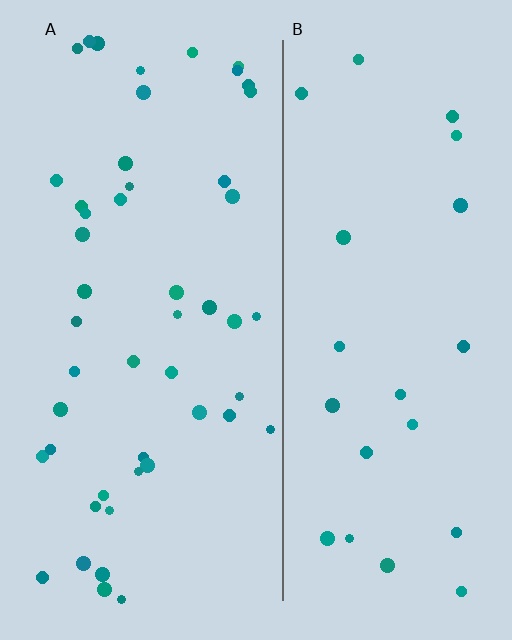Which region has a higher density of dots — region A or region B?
A (the left).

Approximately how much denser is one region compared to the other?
Approximately 2.2× — region A over region B.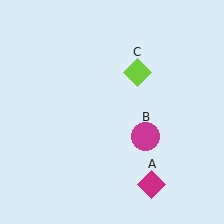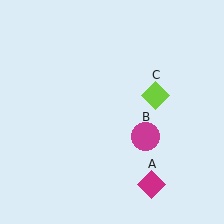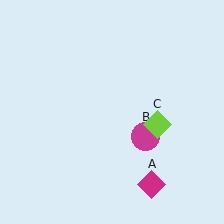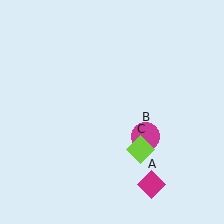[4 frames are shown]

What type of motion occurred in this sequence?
The lime diamond (object C) rotated clockwise around the center of the scene.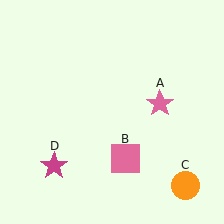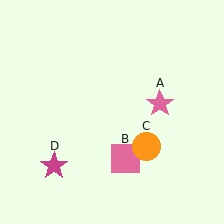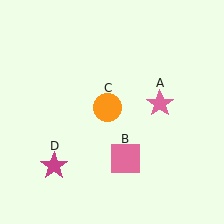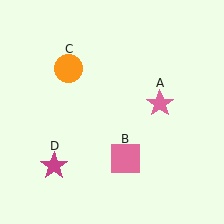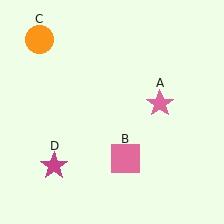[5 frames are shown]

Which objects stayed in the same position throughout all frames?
Pink star (object A) and pink square (object B) and magenta star (object D) remained stationary.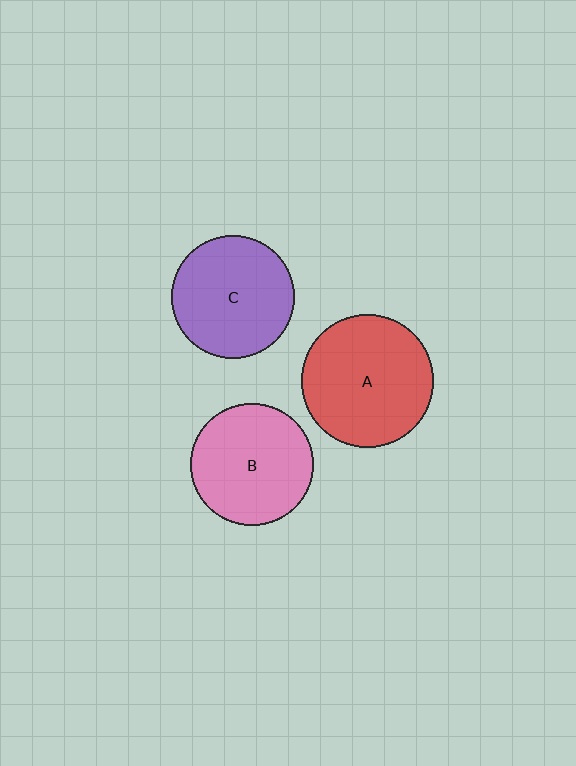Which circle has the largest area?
Circle A (red).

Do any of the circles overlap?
No, none of the circles overlap.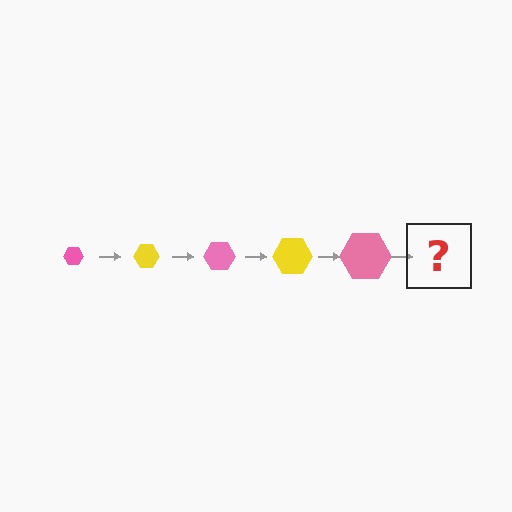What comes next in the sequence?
The next element should be a yellow hexagon, larger than the previous one.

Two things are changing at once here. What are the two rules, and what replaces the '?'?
The two rules are that the hexagon grows larger each step and the color cycles through pink and yellow. The '?' should be a yellow hexagon, larger than the previous one.